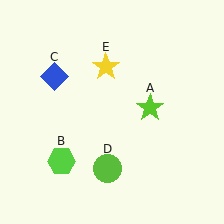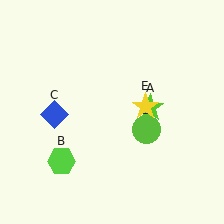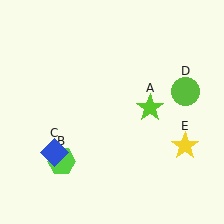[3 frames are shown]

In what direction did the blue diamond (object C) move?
The blue diamond (object C) moved down.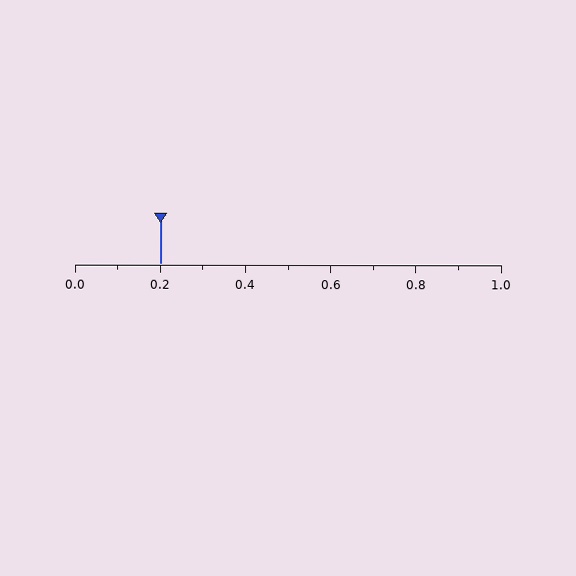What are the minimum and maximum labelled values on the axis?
The axis runs from 0.0 to 1.0.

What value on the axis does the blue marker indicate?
The marker indicates approximately 0.2.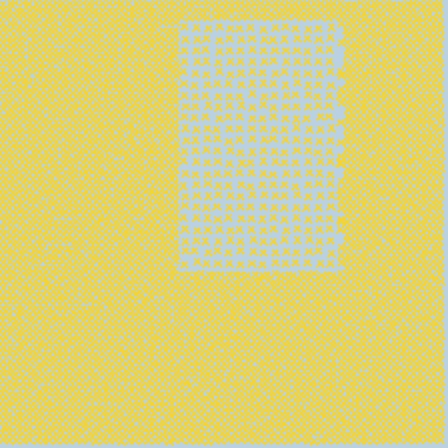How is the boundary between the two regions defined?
The boundary is defined by a change in element density (approximately 2.9x ratio). All elements are the same color, size, and shape.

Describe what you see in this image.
The image contains small yellow elements arranged at two different densities. A rectangle-shaped region is visible where the elements are less densely packed than the surrounding area.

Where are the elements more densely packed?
The elements are more densely packed outside the rectangle boundary.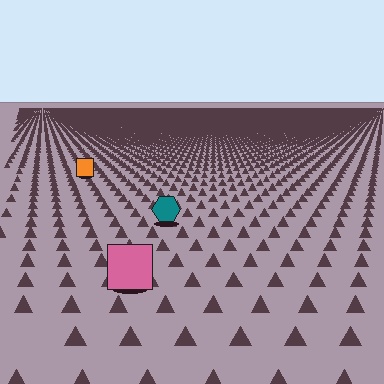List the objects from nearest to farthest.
From nearest to farthest: the pink square, the teal hexagon, the orange square.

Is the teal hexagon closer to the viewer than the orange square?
Yes. The teal hexagon is closer — you can tell from the texture gradient: the ground texture is coarser near it.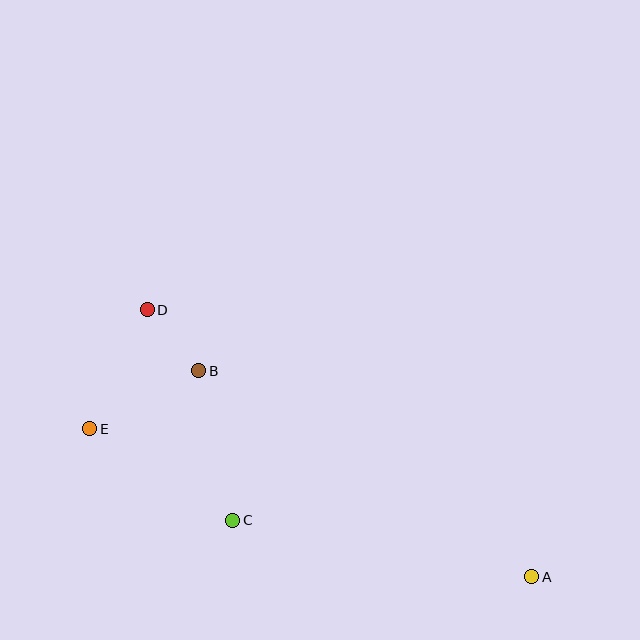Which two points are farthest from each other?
Points A and D are farthest from each other.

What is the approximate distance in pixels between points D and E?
The distance between D and E is approximately 132 pixels.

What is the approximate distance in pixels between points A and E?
The distance between A and E is approximately 466 pixels.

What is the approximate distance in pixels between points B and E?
The distance between B and E is approximately 123 pixels.